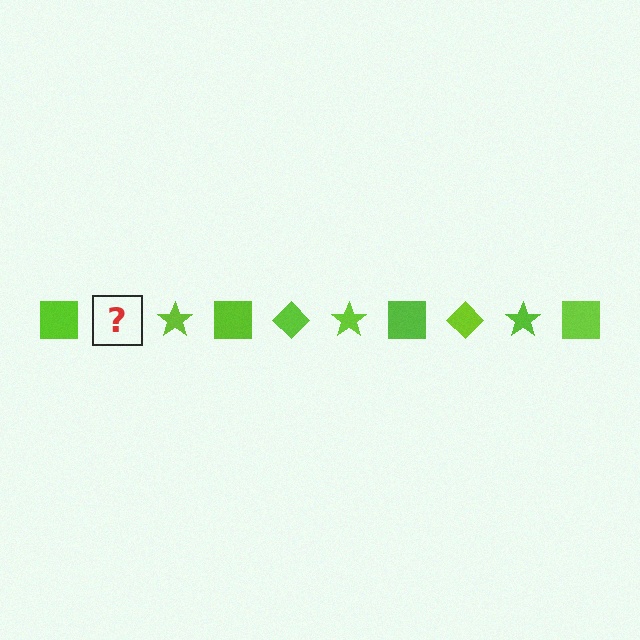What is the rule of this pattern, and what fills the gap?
The rule is that the pattern cycles through square, diamond, star shapes in lime. The gap should be filled with a lime diamond.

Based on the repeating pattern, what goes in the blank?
The blank should be a lime diamond.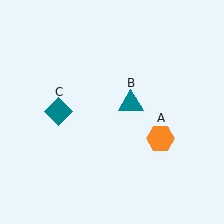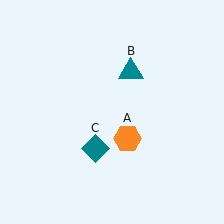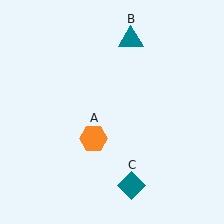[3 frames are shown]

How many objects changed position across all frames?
3 objects changed position: orange hexagon (object A), teal triangle (object B), teal diamond (object C).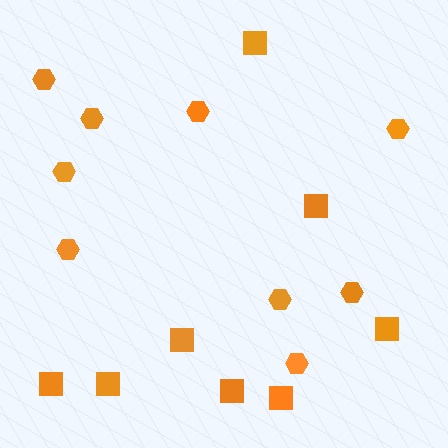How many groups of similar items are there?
There are 2 groups: one group of squares (8) and one group of hexagons (9).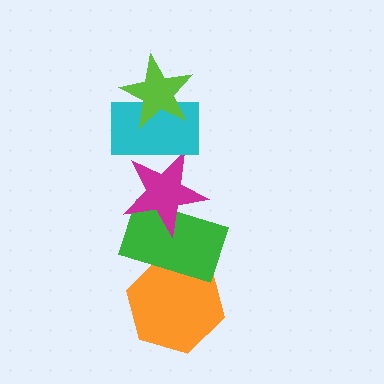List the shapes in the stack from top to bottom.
From top to bottom: the lime star, the cyan rectangle, the magenta star, the green rectangle, the orange hexagon.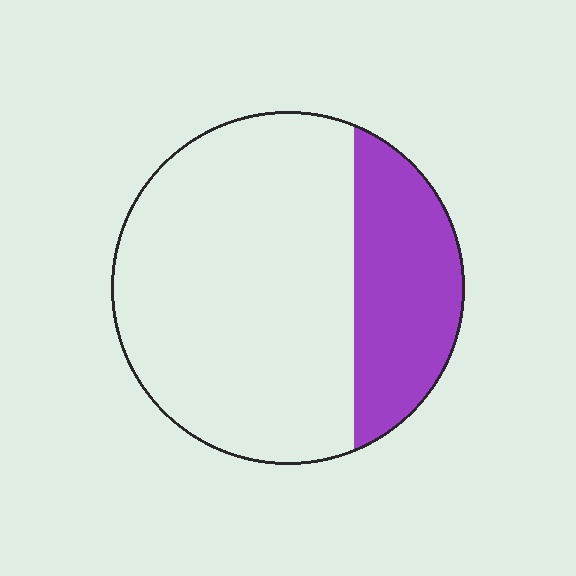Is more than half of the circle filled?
No.